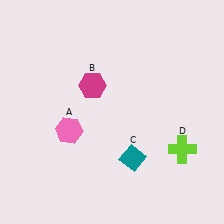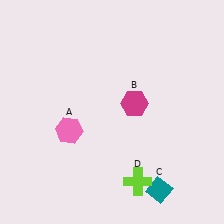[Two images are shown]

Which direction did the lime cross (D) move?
The lime cross (D) moved left.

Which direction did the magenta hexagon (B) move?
The magenta hexagon (B) moved right.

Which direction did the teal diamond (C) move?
The teal diamond (C) moved down.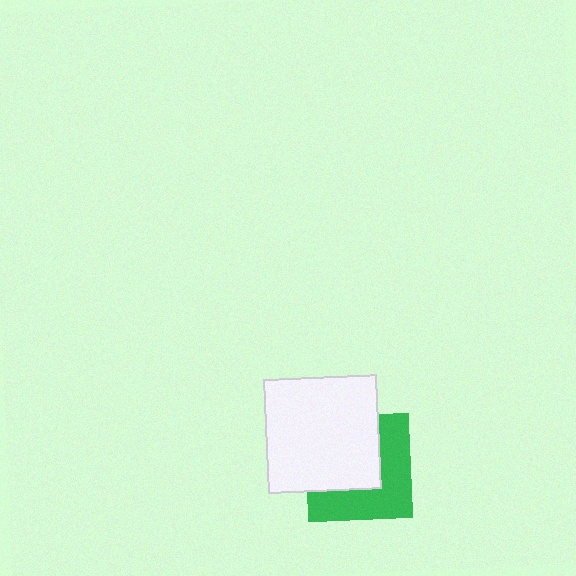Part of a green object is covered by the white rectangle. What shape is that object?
It is a square.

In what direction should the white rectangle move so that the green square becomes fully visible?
The white rectangle should move toward the upper-left. That is the shortest direction to clear the overlap and leave the green square fully visible.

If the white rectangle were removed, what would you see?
You would see the complete green square.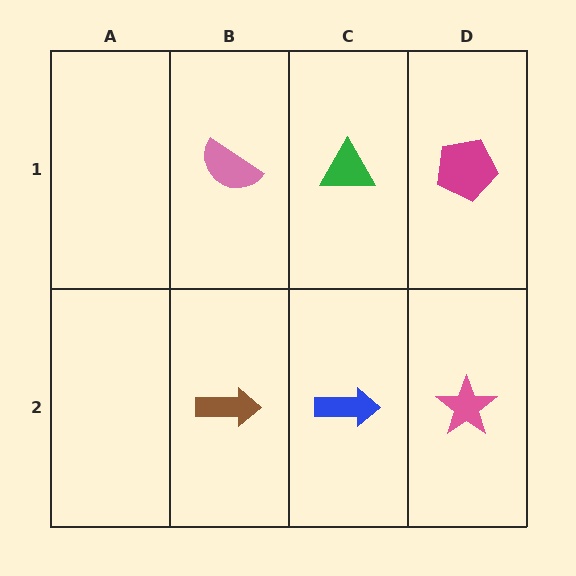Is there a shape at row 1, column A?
No, that cell is empty.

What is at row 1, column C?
A green triangle.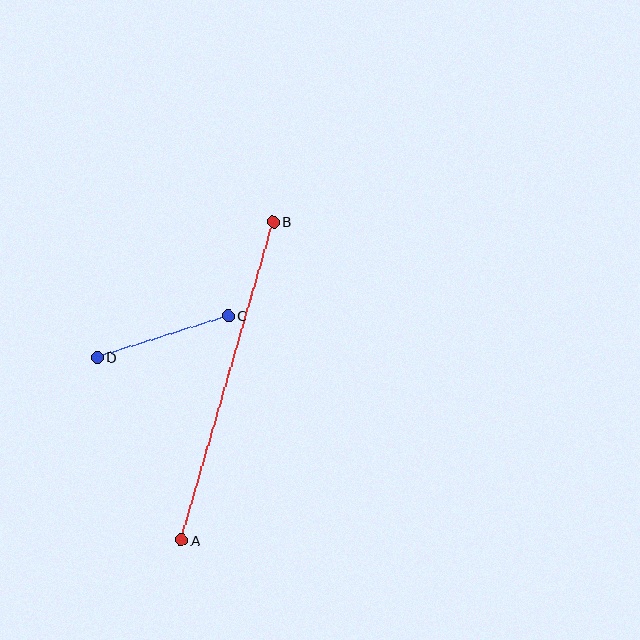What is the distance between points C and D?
The distance is approximately 137 pixels.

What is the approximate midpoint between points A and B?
The midpoint is at approximately (227, 381) pixels.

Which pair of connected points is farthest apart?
Points A and B are farthest apart.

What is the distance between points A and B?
The distance is approximately 331 pixels.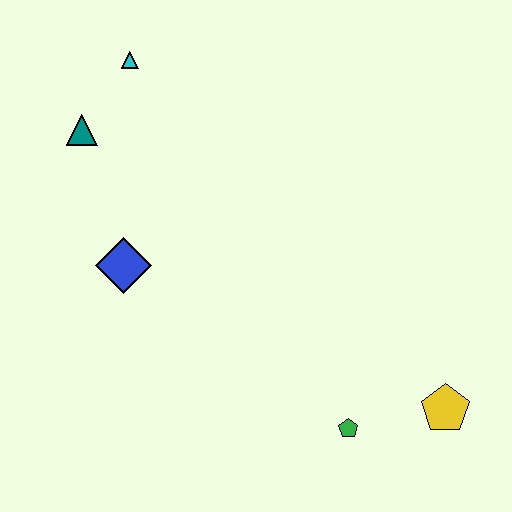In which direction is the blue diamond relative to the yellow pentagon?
The blue diamond is to the left of the yellow pentagon.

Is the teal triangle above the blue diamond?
Yes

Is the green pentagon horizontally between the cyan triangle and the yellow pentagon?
Yes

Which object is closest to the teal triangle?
The cyan triangle is closest to the teal triangle.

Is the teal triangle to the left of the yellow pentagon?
Yes